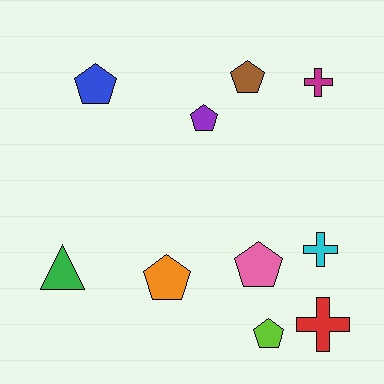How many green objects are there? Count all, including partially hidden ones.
There is 1 green object.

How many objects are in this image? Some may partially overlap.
There are 10 objects.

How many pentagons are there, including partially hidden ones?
There are 6 pentagons.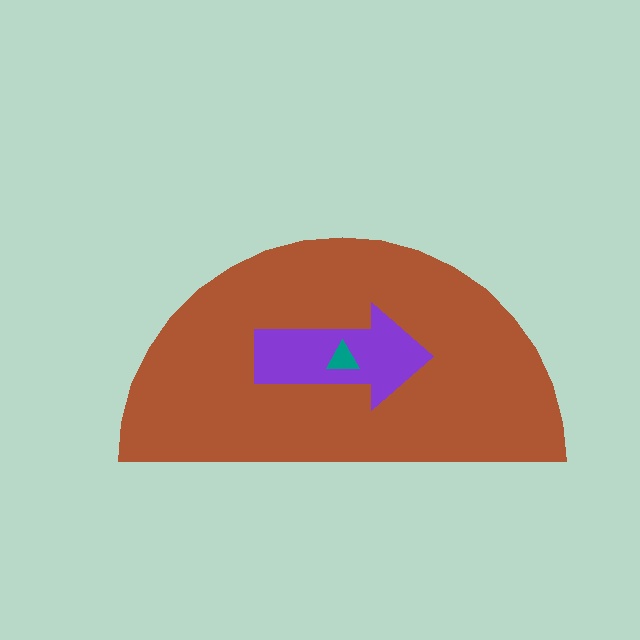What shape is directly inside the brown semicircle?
The purple arrow.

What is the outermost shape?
The brown semicircle.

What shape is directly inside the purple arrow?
The teal triangle.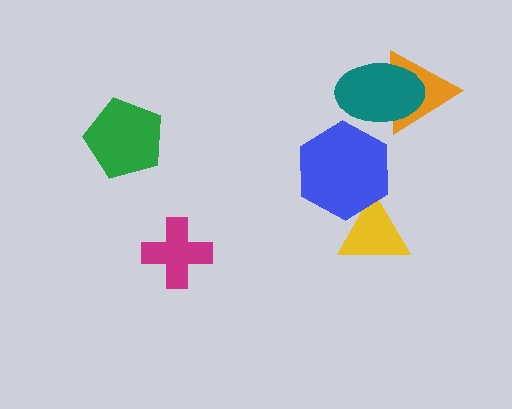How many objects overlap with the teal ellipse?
1 object overlaps with the teal ellipse.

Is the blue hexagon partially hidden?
No, no other shape covers it.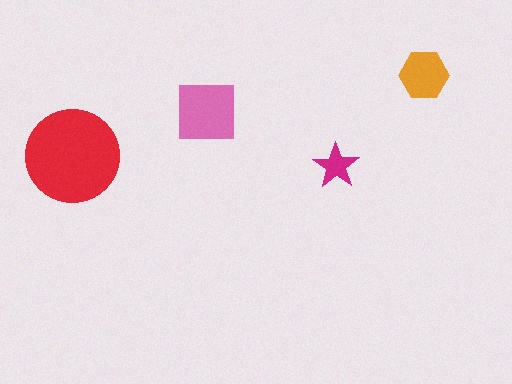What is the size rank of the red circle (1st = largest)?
1st.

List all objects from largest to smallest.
The red circle, the pink square, the orange hexagon, the magenta star.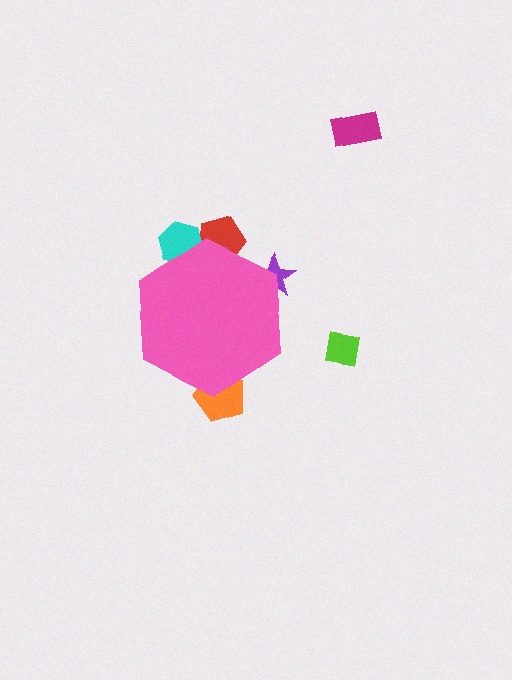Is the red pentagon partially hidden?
Yes, the red pentagon is partially hidden behind the pink hexagon.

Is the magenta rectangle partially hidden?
No, the magenta rectangle is fully visible.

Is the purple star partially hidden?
Yes, the purple star is partially hidden behind the pink hexagon.